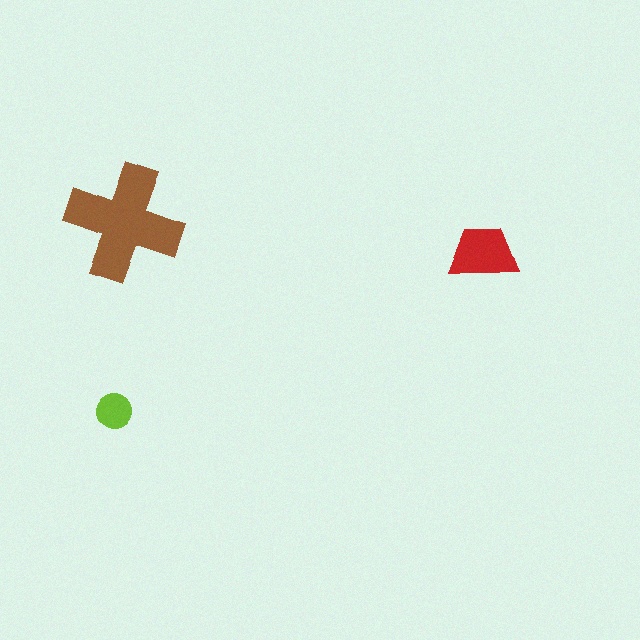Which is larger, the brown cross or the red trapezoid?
The brown cross.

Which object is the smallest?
The lime circle.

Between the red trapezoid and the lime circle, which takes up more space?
The red trapezoid.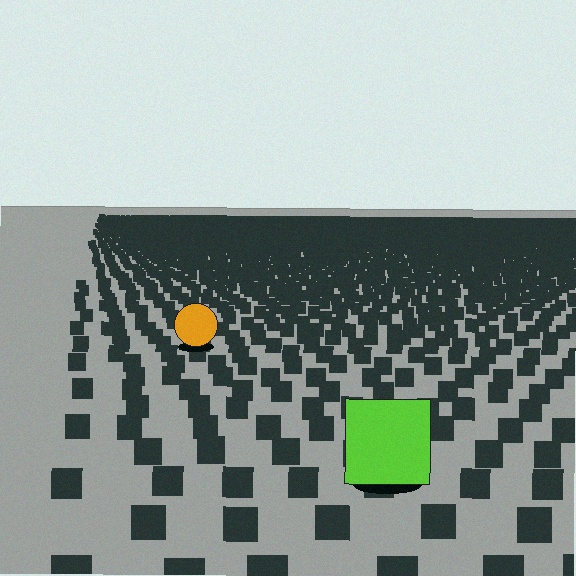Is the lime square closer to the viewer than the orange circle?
Yes. The lime square is closer — you can tell from the texture gradient: the ground texture is coarser near it.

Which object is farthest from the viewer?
The orange circle is farthest from the viewer. It appears smaller and the ground texture around it is denser.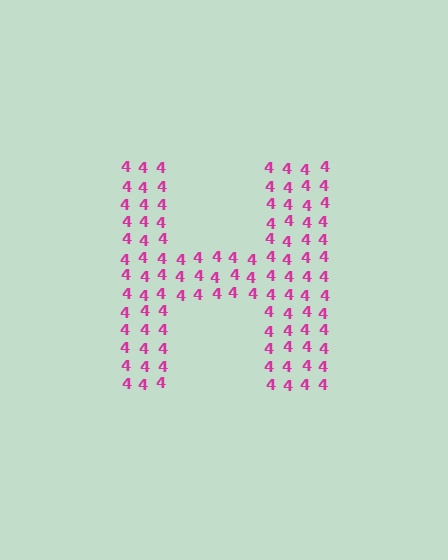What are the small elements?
The small elements are digit 4's.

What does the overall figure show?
The overall figure shows the letter H.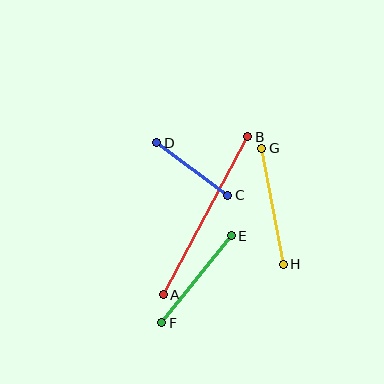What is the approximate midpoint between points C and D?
The midpoint is at approximately (192, 169) pixels.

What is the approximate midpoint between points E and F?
The midpoint is at approximately (196, 279) pixels.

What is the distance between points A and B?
The distance is approximately 179 pixels.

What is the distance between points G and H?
The distance is approximately 118 pixels.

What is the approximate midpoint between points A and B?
The midpoint is at approximately (206, 216) pixels.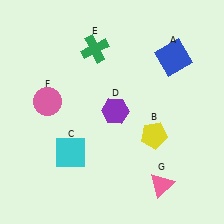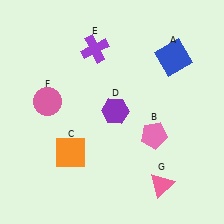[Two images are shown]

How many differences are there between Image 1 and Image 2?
There are 3 differences between the two images.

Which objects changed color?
B changed from yellow to pink. C changed from cyan to orange. E changed from green to purple.